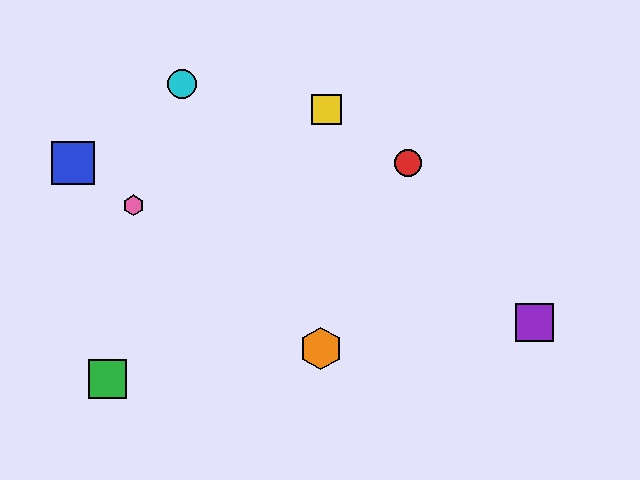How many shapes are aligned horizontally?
2 shapes (the red circle, the blue square) are aligned horizontally.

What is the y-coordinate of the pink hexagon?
The pink hexagon is at y≈205.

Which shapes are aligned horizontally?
The red circle, the blue square are aligned horizontally.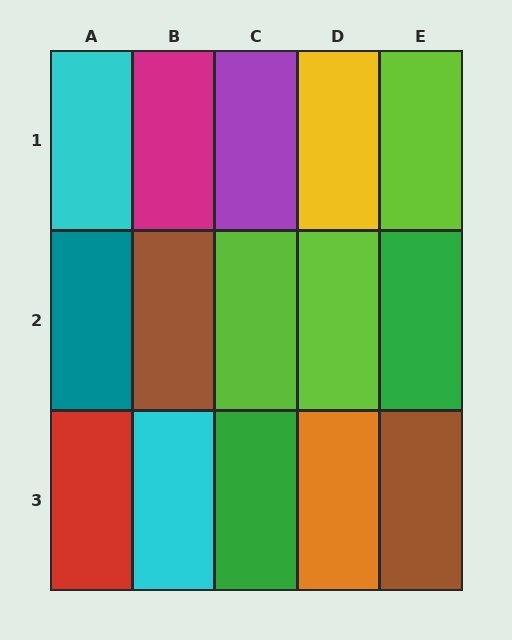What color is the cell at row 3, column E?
Brown.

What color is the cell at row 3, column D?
Orange.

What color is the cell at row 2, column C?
Lime.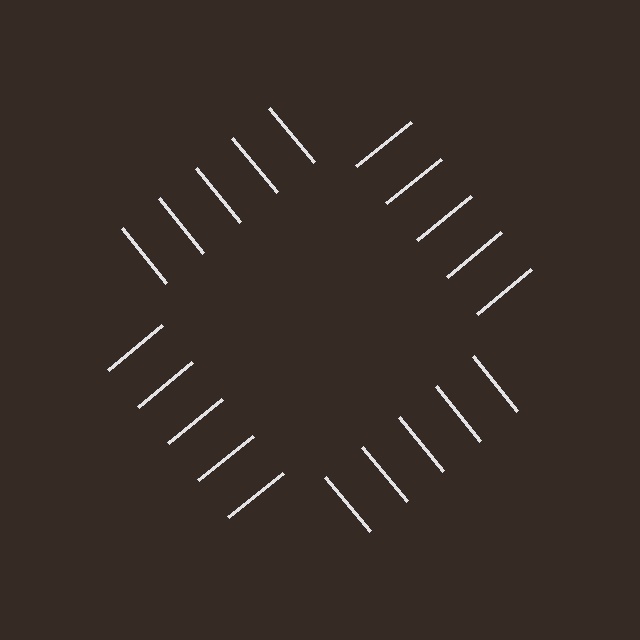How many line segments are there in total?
20 — 5 along each of the 4 edges.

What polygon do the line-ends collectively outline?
An illusory square — the line segments terminate on its edges but no continuous stroke is drawn.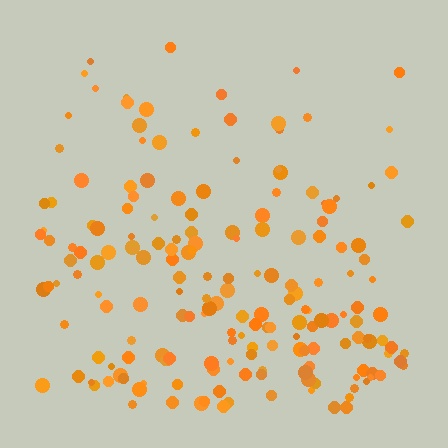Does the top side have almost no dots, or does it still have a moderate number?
Still a moderate number, just noticeably fewer than the bottom.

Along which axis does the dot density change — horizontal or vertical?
Vertical.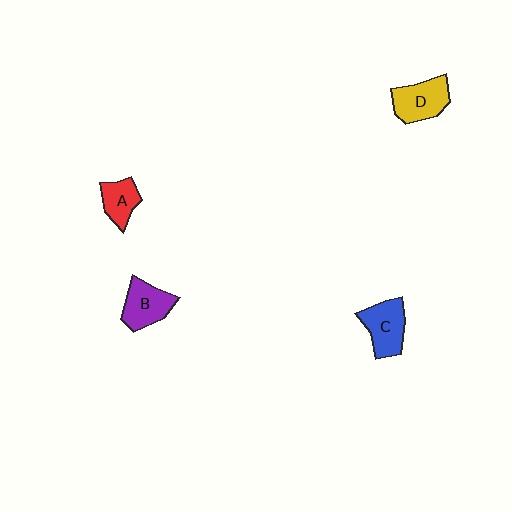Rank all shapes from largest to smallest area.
From largest to smallest: D (yellow), C (blue), B (purple), A (red).